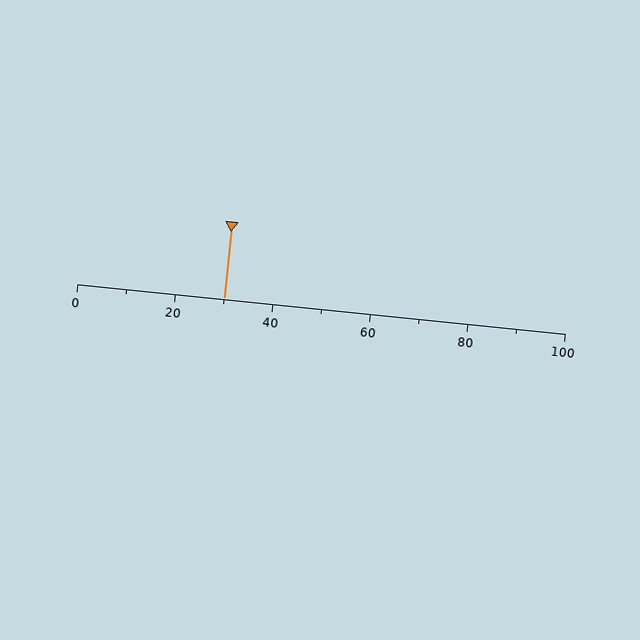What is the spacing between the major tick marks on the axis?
The major ticks are spaced 20 apart.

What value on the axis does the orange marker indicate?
The marker indicates approximately 30.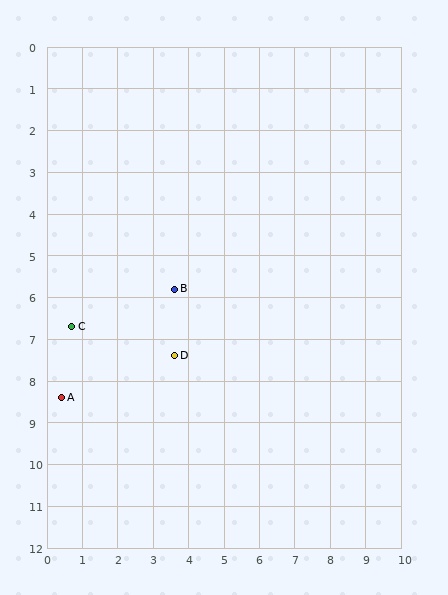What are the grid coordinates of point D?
Point D is at approximately (3.6, 7.4).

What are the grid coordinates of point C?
Point C is at approximately (0.7, 6.7).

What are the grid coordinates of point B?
Point B is at approximately (3.6, 5.8).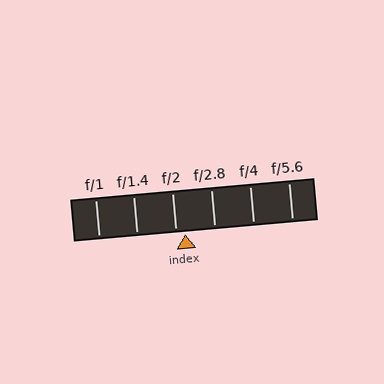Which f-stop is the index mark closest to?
The index mark is closest to f/2.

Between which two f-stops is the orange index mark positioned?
The index mark is between f/2 and f/2.8.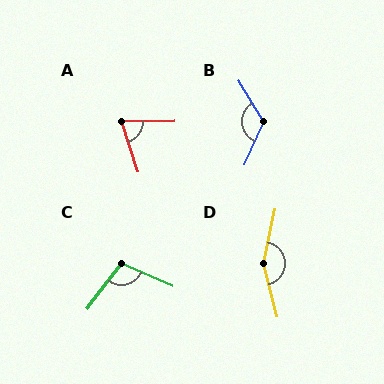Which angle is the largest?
D, at approximately 153 degrees.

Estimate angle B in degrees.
Approximately 124 degrees.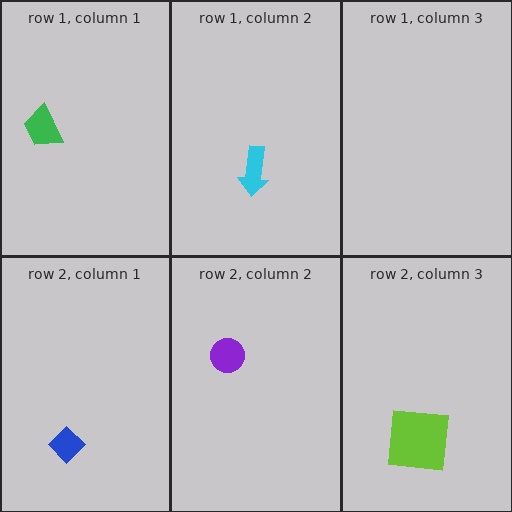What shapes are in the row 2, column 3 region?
The lime square.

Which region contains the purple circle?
The row 2, column 2 region.